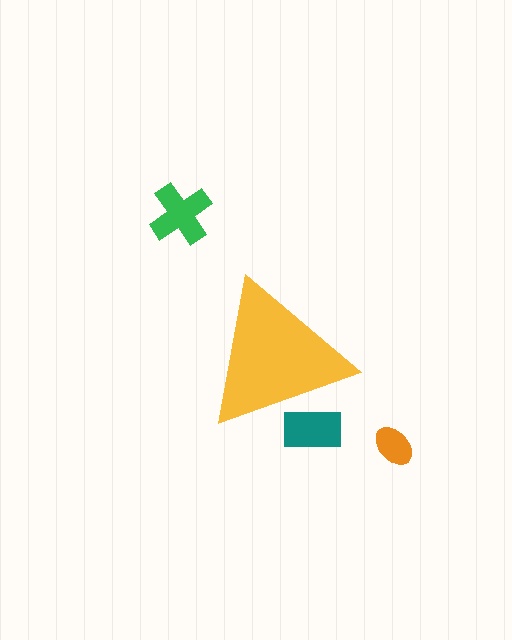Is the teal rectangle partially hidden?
Yes, the teal rectangle is partially hidden behind the yellow triangle.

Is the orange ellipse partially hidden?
No, the orange ellipse is fully visible.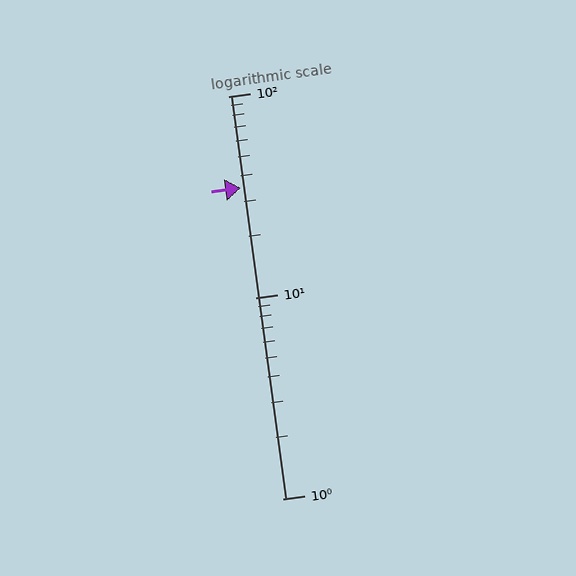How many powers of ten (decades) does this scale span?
The scale spans 2 decades, from 1 to 100.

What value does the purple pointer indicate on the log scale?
The pointer indicates approximately 35.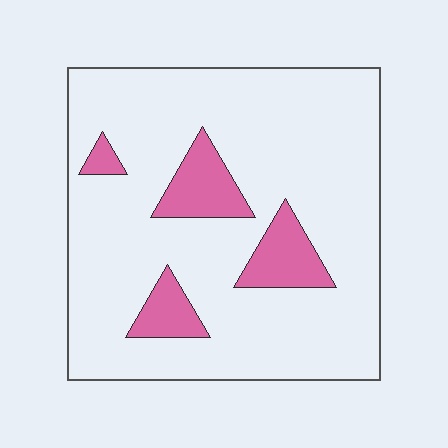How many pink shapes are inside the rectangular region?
4.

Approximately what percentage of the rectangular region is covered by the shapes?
Approximately 15%.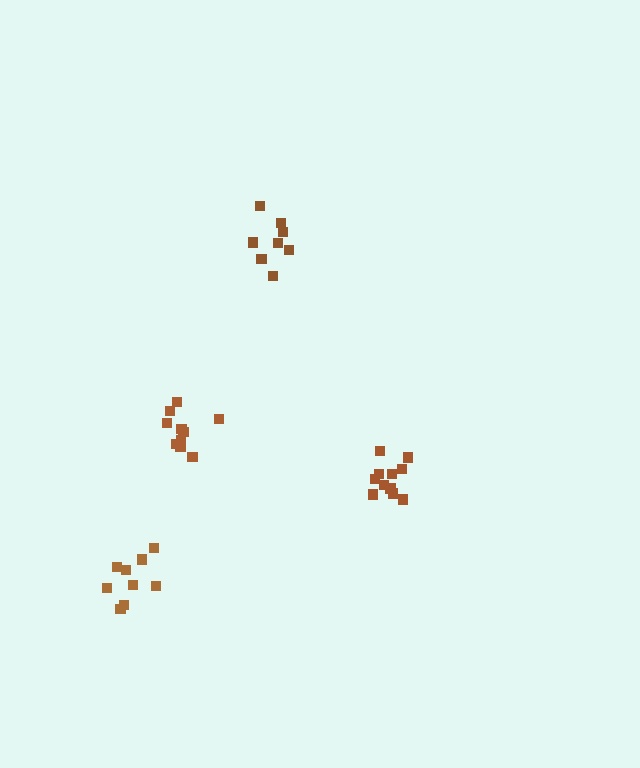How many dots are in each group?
Group 1: 11 dots, Group 2: 8 dots, Group 3: 10 dots, Group 4: 9 dots (38 total).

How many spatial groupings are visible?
There are 4 spatial groupings.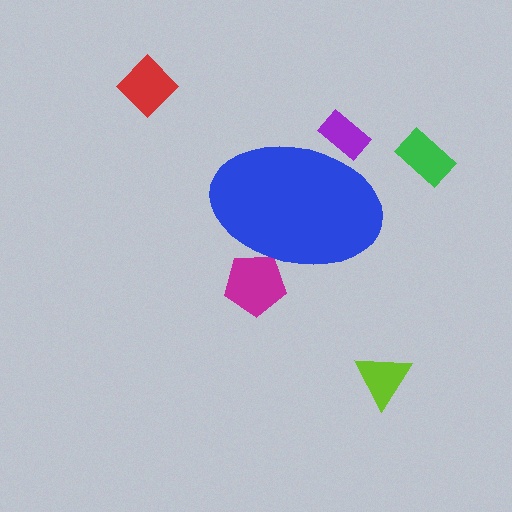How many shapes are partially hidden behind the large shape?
2 shapes are partially hidden.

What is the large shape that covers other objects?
A blue ellipse.